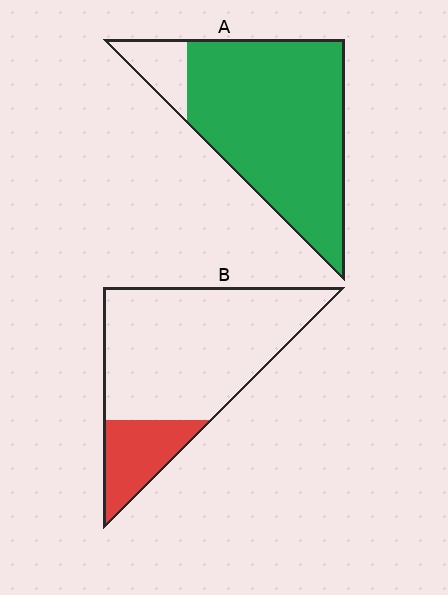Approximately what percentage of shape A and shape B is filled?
A is approximately 90% and B is approximately 20%.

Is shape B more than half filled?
No.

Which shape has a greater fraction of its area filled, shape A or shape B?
Shape A.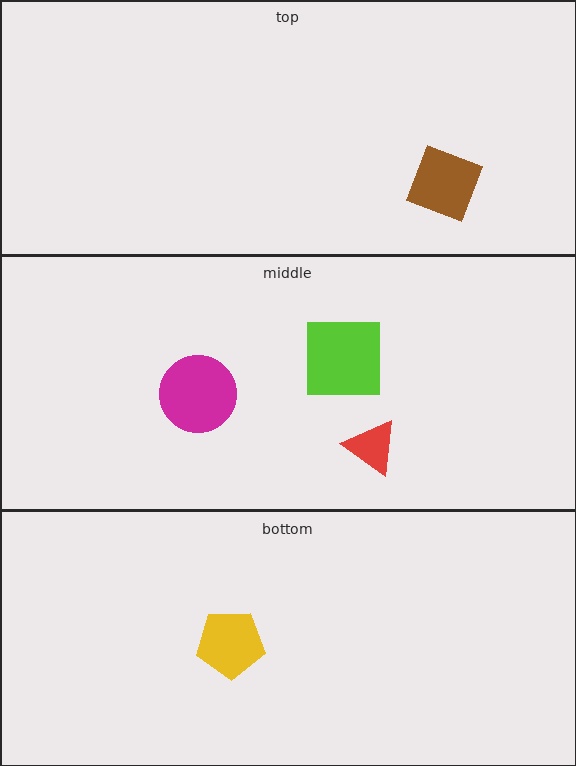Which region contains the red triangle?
The middle region.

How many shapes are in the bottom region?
1.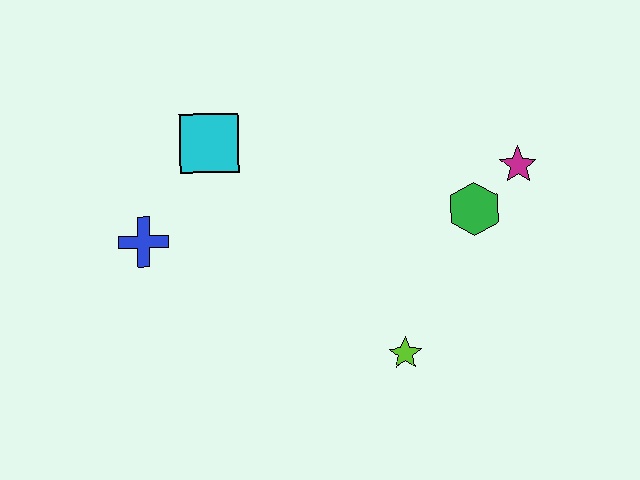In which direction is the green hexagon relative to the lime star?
The green hexagon is above the lime star.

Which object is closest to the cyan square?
The blue cross is closest to the cyan square.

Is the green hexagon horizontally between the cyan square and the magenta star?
Yes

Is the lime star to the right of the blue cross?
Yes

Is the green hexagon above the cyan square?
No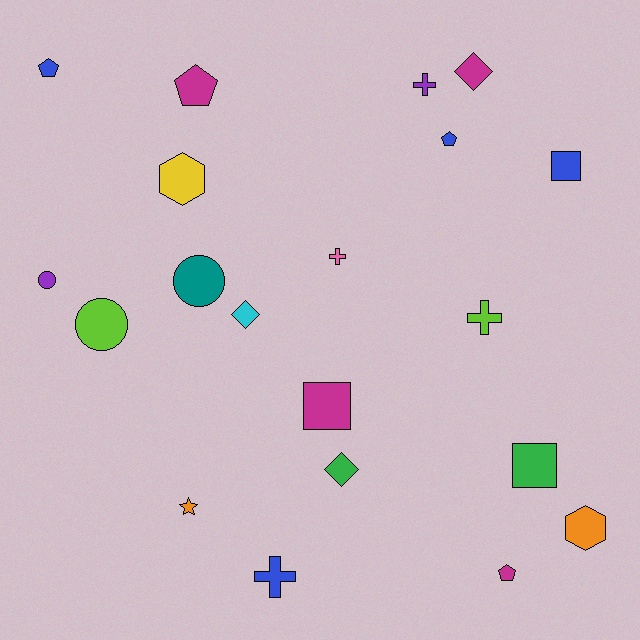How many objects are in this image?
There are 20 objects.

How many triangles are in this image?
There are no triangles.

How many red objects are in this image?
There are no red objects.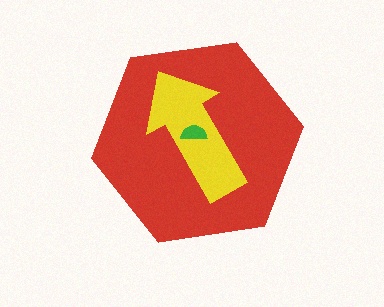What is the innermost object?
The green semicircle.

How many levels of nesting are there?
3.